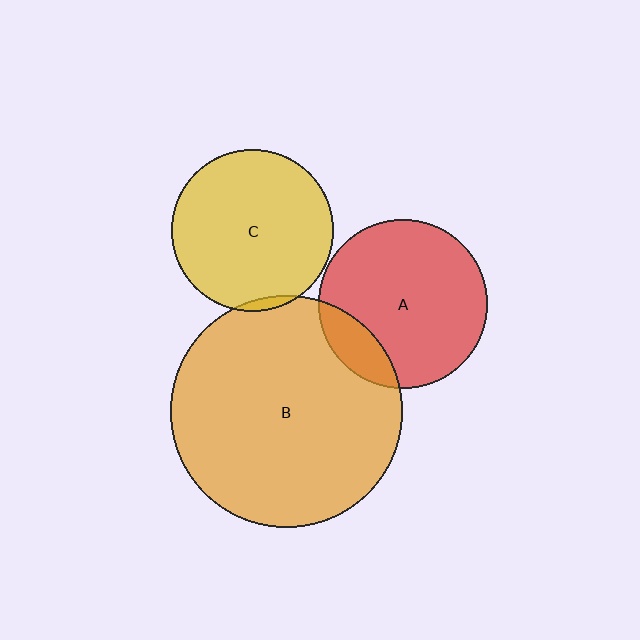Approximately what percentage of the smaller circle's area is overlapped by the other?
Approximately 15%.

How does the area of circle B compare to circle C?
Approximately 2.0 times.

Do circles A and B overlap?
Yes.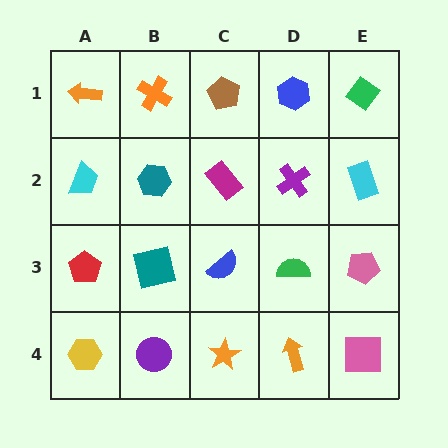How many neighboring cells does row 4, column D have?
3.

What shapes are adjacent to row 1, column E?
A cyan rectangle (row 2, column E), a blue hexagon (row 1, column D).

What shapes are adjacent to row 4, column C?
A blue semicircle (row 3, column C), a purple circle (row 4, column B), an orange arrow (row 4, column D).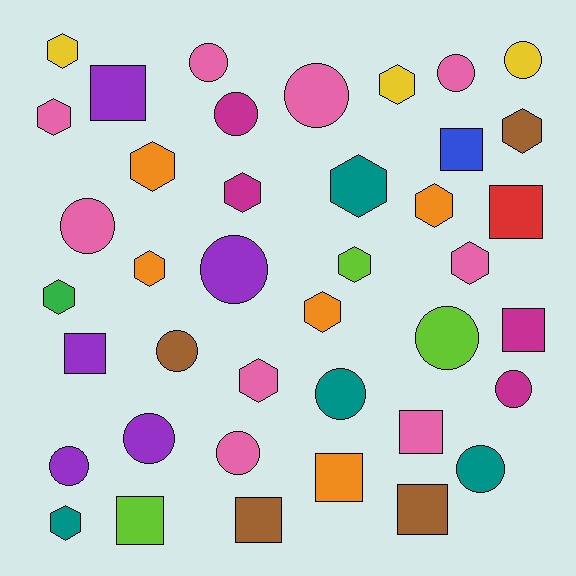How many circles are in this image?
There are 15 circles.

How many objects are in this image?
There are 40 objects.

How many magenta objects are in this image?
There are 4 magenta objects.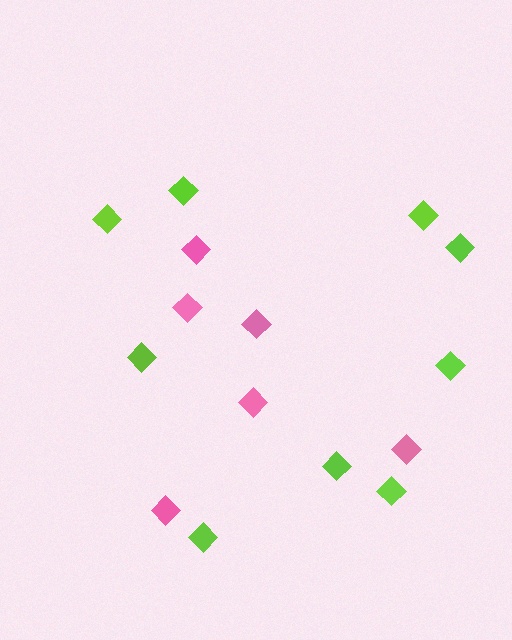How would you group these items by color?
There are 2 groups: one group of pink diamonds (6) and one group of lime diamonds (9).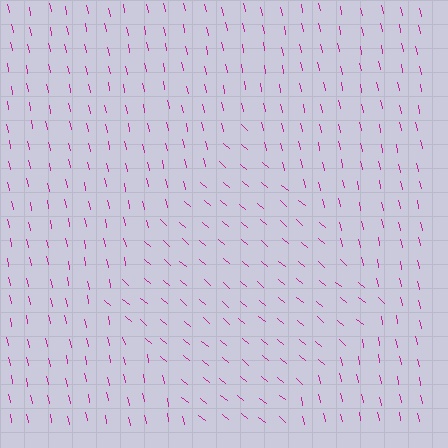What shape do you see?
I see a diamond.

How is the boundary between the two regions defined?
The boundary is defined purely by a change in line orientation (approximately 38 degrees difference). All lines are the same color and thickness.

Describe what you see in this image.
The image is filled with small magenta line segments. A diamond region in the image has lines oriented differently from the surrounding lines, creating a visible texture boundary.